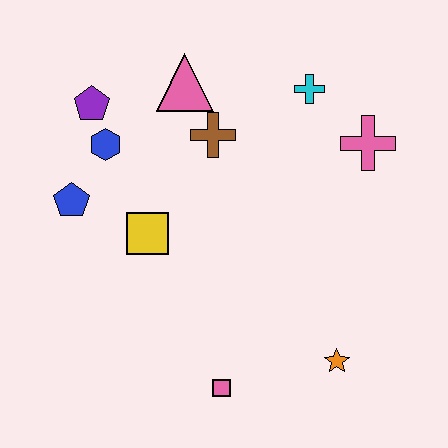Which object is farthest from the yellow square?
The pink cross is farthest from the yellow square.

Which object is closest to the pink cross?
The cyan cross is closest to the pink cross.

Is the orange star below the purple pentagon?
Yes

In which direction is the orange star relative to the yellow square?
The orange star is to the right of the yellow square.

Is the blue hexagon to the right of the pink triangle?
No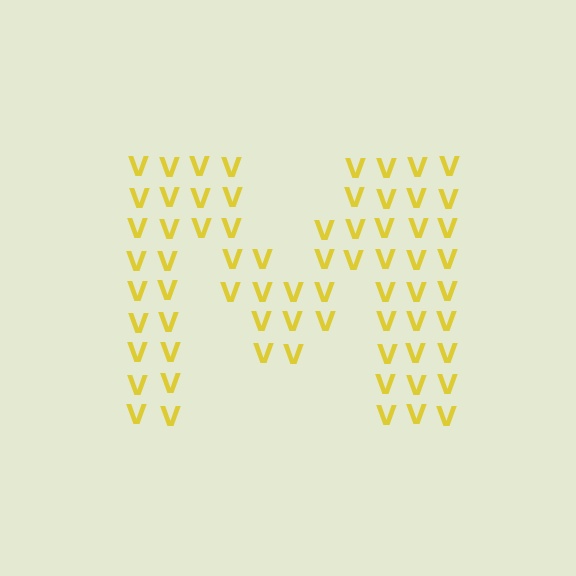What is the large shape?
The large shape is the letter M.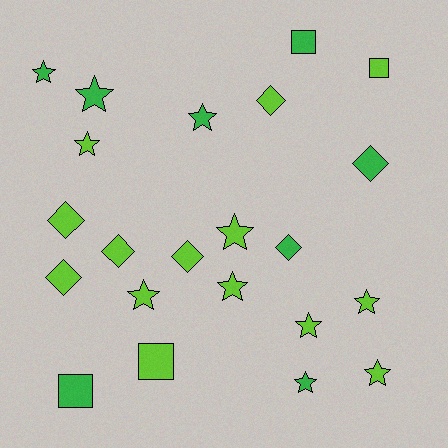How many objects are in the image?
There are 22 objects.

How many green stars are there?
There are 4 green stars.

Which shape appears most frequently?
Star, with 11 objects.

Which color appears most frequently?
Lime, with 14 objects.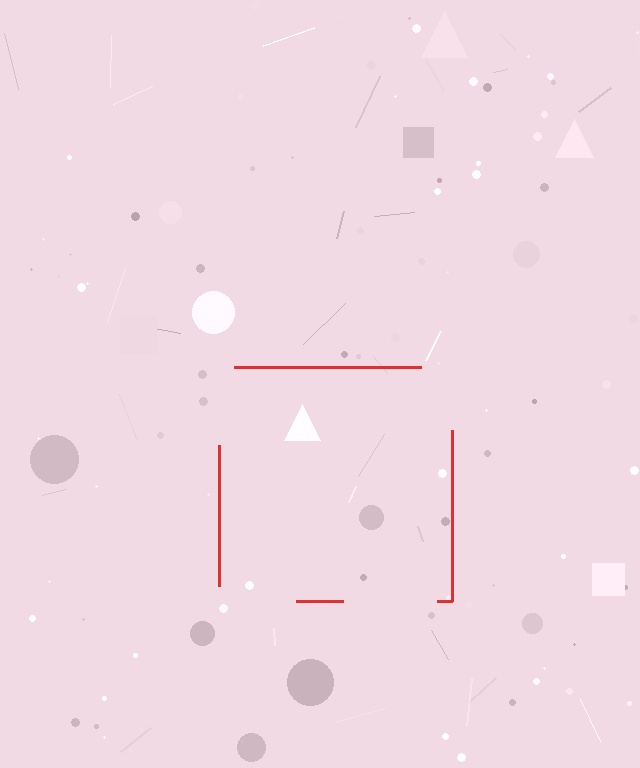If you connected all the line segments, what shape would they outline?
They would outline a square.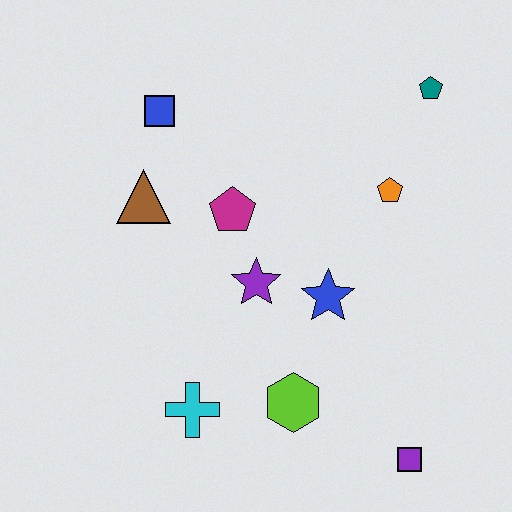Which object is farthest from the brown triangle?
The purple square is farthest from the brown triangle.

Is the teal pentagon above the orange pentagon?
Yes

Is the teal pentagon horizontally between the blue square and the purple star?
No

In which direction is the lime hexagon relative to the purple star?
The lime hexagon is below the purple star.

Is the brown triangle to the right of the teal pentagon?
No